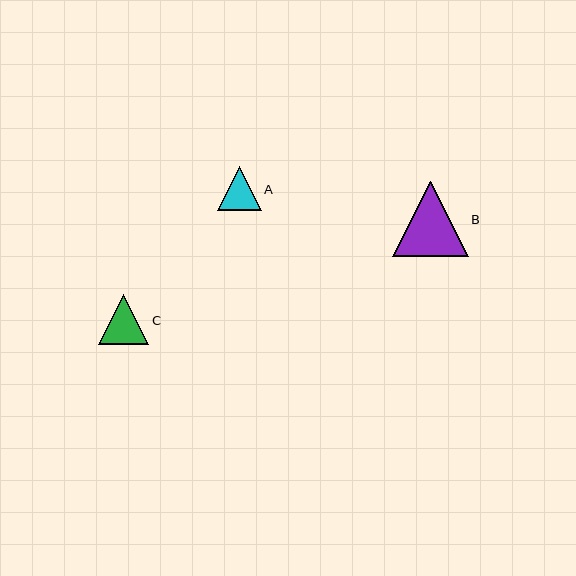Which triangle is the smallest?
Triangle A is the smallest with a size of approximately 44 pixels.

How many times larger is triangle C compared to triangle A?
Triangle C is approximately 1.2 times the size of triangle A.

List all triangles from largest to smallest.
From largest to smallest: B, C, A.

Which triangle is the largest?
Triangle B is the largest with a size of approximately 75 pixels.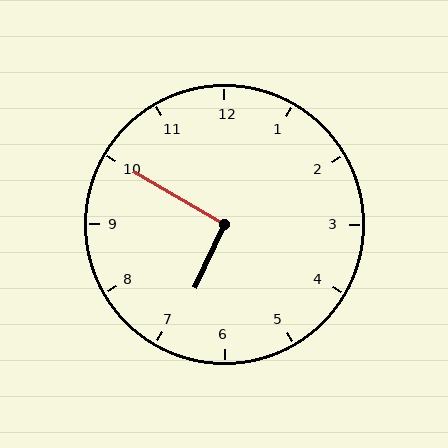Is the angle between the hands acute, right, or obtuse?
It is right.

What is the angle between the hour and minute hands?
Approximately 95 degrees.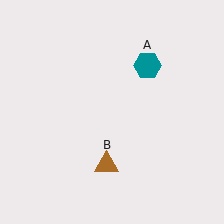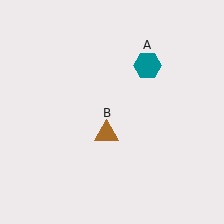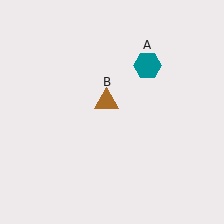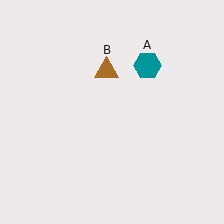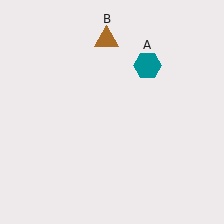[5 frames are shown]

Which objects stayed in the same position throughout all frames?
Teal hexagon (object A) remained stationary.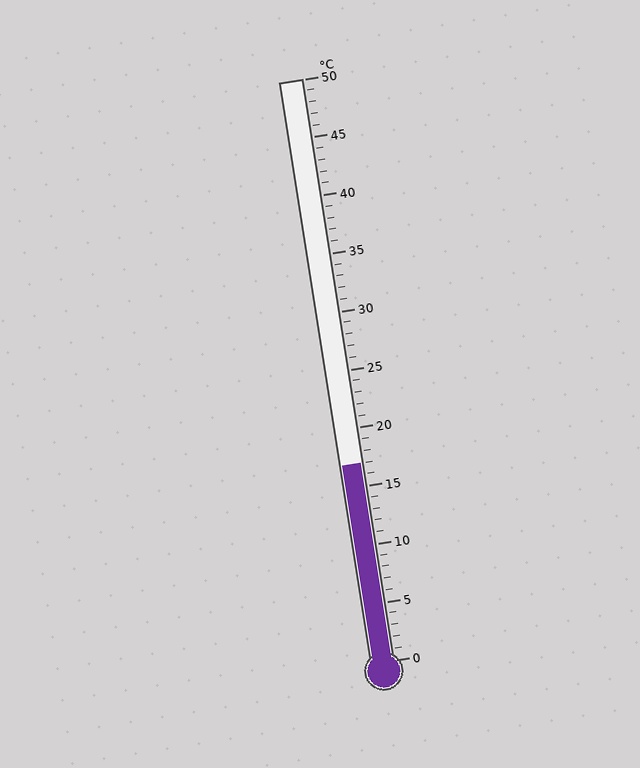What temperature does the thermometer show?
The thermometer shows approximately 17°C.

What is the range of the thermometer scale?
The thermometer scale ranges from 0°C to 50°C.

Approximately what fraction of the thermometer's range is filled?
The thermometer is filled to approximately 35% of its range.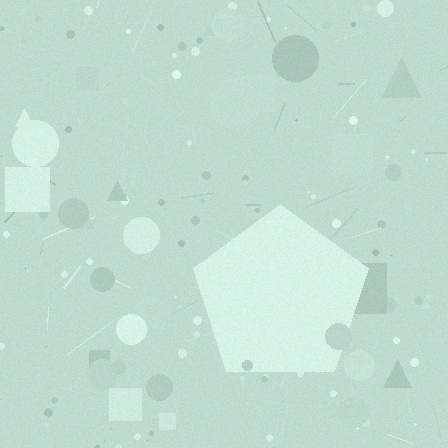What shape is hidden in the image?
A pentagon is hidden in the image.